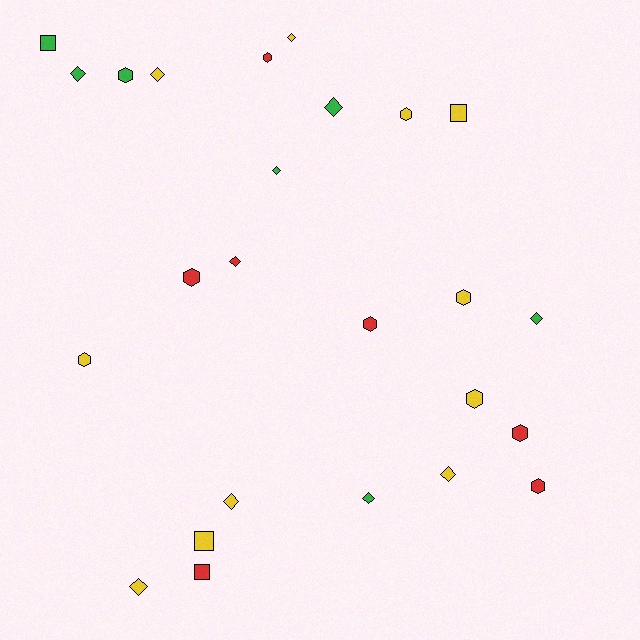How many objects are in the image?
There are 25 objects.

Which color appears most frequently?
Yellow, with 11 objects.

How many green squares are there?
There is 1 green square.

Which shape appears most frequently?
Diamond, with 11 objects.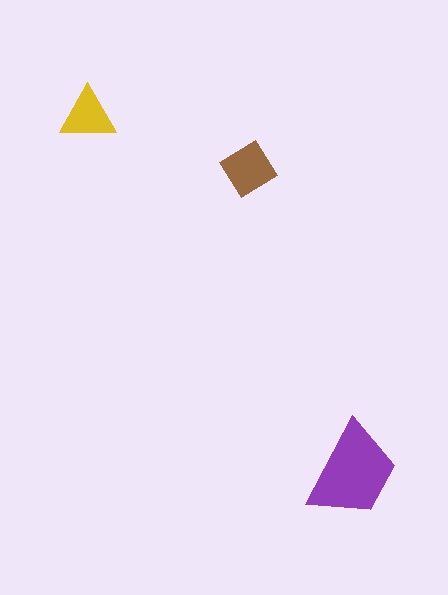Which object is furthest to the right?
The purple trapezoid is rightmost.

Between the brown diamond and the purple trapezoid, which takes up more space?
The purple trapezoid.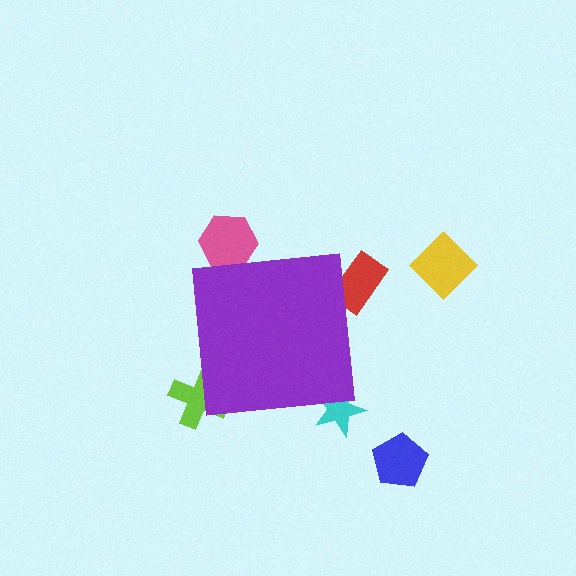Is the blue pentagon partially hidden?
No, the blue pentagon is fully visible.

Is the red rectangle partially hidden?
Yes, the red rectangle is partially hidden behind the purple square.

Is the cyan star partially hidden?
Yes, the cyan star is partially hidden behind the purple square.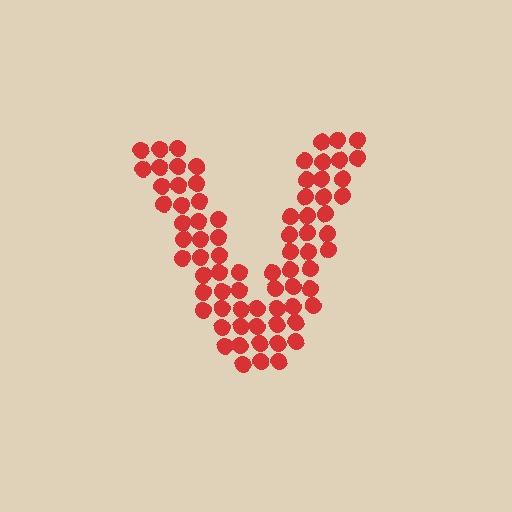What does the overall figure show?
The overall figure shows the letter V.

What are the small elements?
The small elements are circles.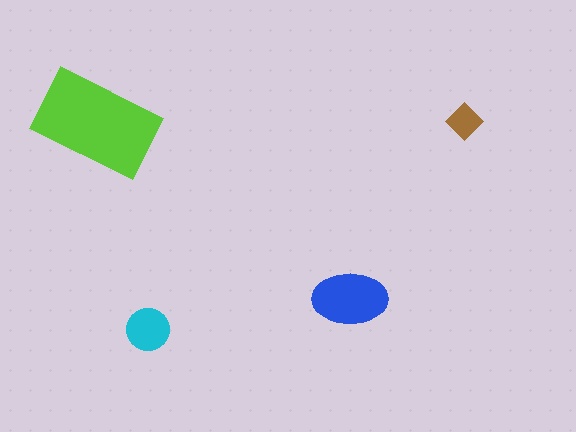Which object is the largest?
The lime rectangle.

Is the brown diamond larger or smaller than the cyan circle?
Smaller.